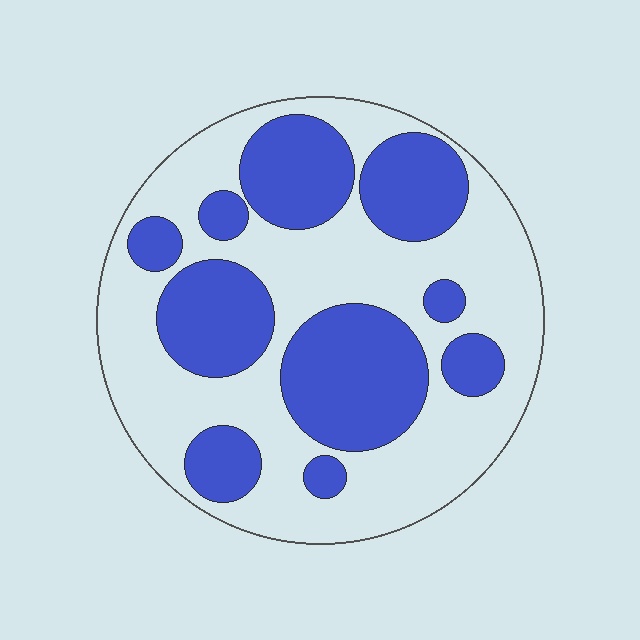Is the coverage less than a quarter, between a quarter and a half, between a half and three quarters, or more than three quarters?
Between a quarter and a half.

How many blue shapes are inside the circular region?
10.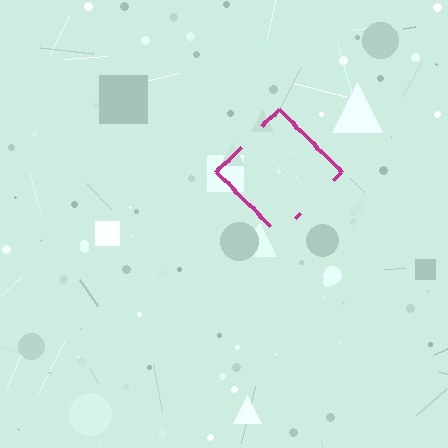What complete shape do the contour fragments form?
The contour fragments form a diamond.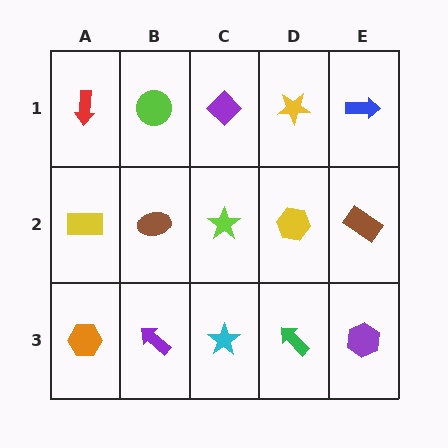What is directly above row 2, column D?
A yellow star.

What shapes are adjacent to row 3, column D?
A yellow hexagon (row 2, column D), a cyan star (row 3, column C), a purple hexagon (row 3, column E).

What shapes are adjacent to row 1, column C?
A lime star (row 2, column C), a lime circle (row 1, column B), a yellow star (row 1, column D).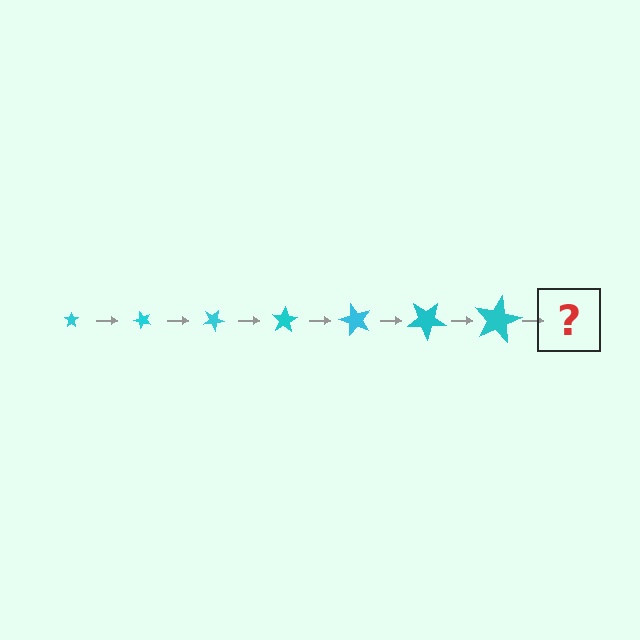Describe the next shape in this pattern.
It should be a star, larger than the previous one and rotated 350 degrees from the start.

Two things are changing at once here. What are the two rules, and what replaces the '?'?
The two rules are that the star grows larger each step and it rotates 50 degrees each step. The '?' should be a star, larger than the previous one and rotated 350 degrees from the start.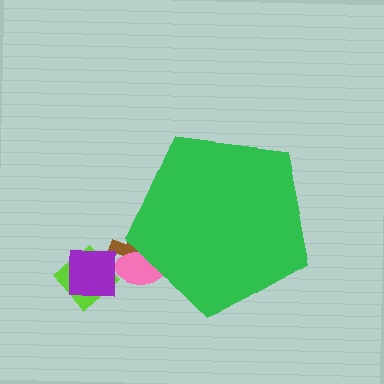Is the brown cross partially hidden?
Yes, the brown cross is partially hidden behind the green pentagon.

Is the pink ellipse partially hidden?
Yes, the pink ellipse is partially hidden behind the green pentagon.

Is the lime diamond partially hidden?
No, the lime diamond is fully visible.